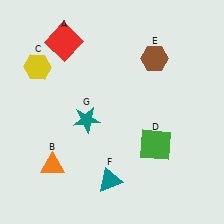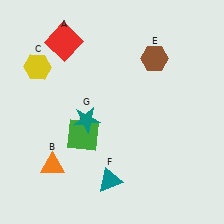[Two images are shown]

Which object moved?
The green square (D) moved left.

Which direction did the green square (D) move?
The green square (D) moved left.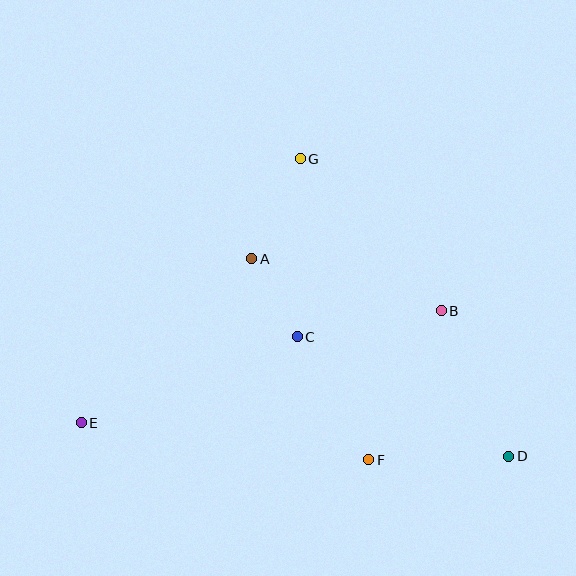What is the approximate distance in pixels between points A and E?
The distance between A and E is approximately 236 pixels.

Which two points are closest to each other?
Points A and C are closest to each other.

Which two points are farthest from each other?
Points D and E are farthest from each other.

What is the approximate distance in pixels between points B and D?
The distance between B and D is approximately 160 pixels.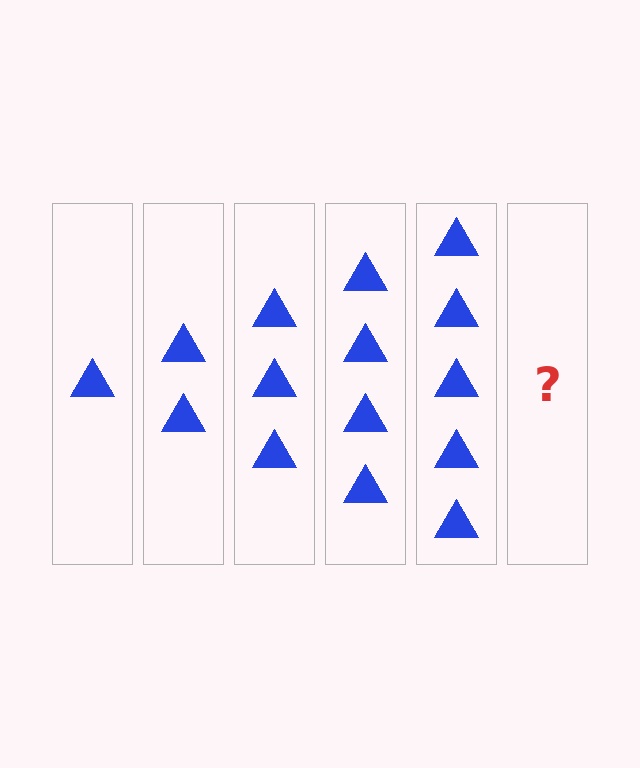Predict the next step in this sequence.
The next step is 6 triangles.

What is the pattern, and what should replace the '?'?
The pattern is that each step adds one more triangle. The '?' should be 6 triangles.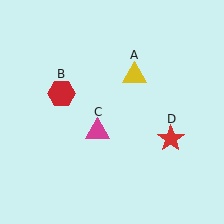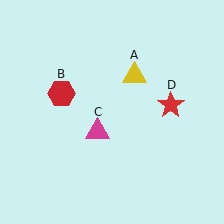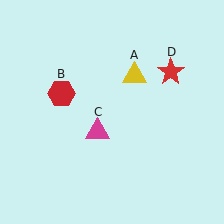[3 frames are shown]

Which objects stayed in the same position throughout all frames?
Yellow triangle (object A) and red hexagon (object B) and magenta triangle (object C) remained stationary.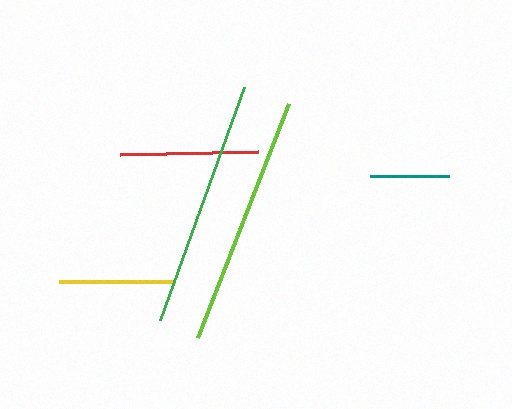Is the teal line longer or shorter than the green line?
The green line is longer than the teal line.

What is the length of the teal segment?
The teal segment is approximately 79 pixels long.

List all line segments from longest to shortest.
From longest to shortest: lime, green, red, yellow, teal.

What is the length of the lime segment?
The lime segment is approximately 250 pixels long.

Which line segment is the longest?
The lime line is the longest at approximately 250 pixels.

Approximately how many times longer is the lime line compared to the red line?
The lime line is approximately 1.8 times the length of the red line.